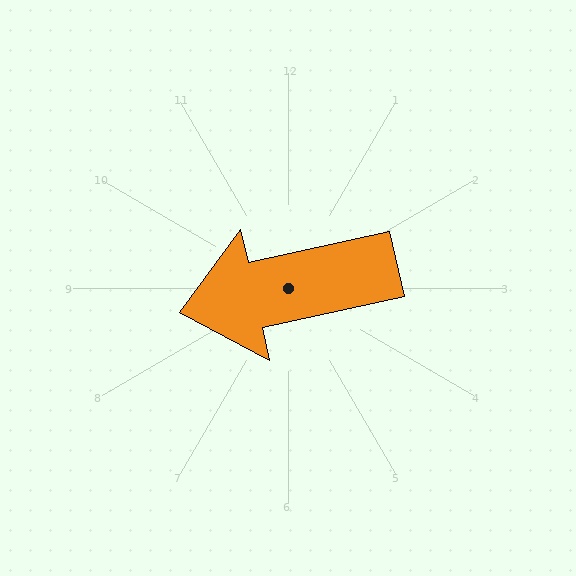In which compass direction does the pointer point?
West.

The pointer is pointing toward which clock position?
Roughly 9 o'clock.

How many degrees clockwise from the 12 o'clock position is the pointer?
Approximately 257 degrees.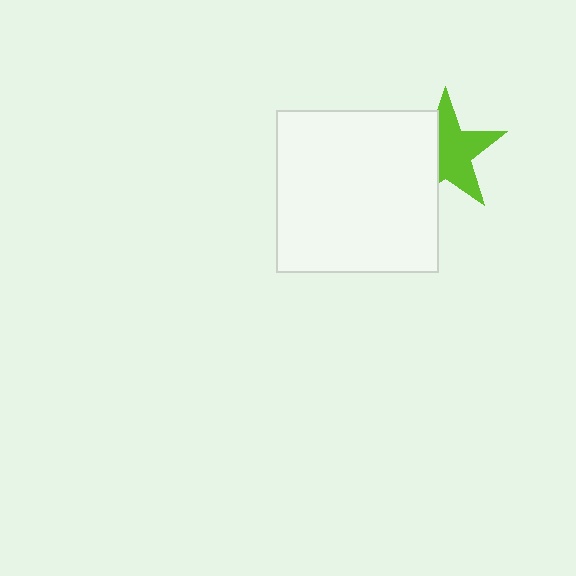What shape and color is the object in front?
The object in front is a white square.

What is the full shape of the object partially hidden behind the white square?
The partially hidden object is a lime star.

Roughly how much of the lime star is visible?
About half of it is visible (roughly 60%).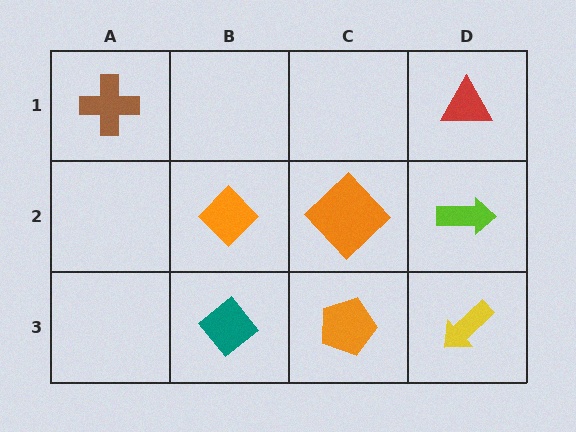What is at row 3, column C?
An orange pentagon.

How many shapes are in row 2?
3 shapes.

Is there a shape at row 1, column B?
No, that cell is empty.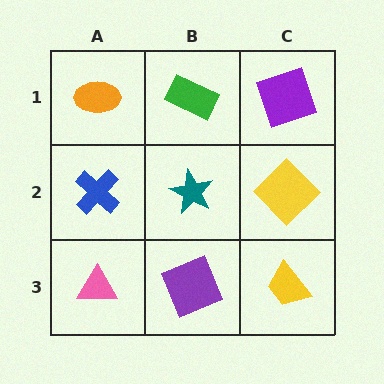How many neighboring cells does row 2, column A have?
3.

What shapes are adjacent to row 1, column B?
A teal star (row 2, column B), an orange ellipse (row 1, column A), a purple square (row 1, column C).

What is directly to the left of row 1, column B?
An orange ellipse.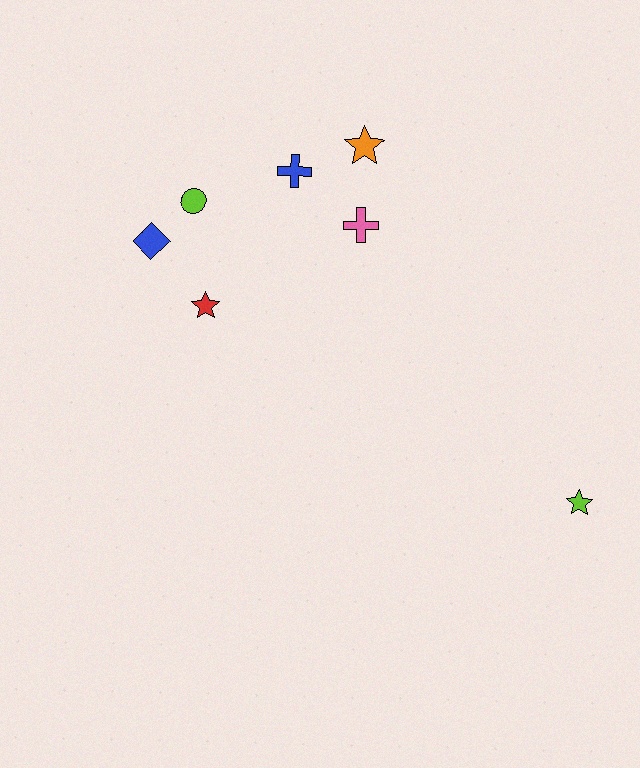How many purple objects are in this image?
There are no purple objects.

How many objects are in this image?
There are 7 objects.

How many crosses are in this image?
There are 2 crosses.